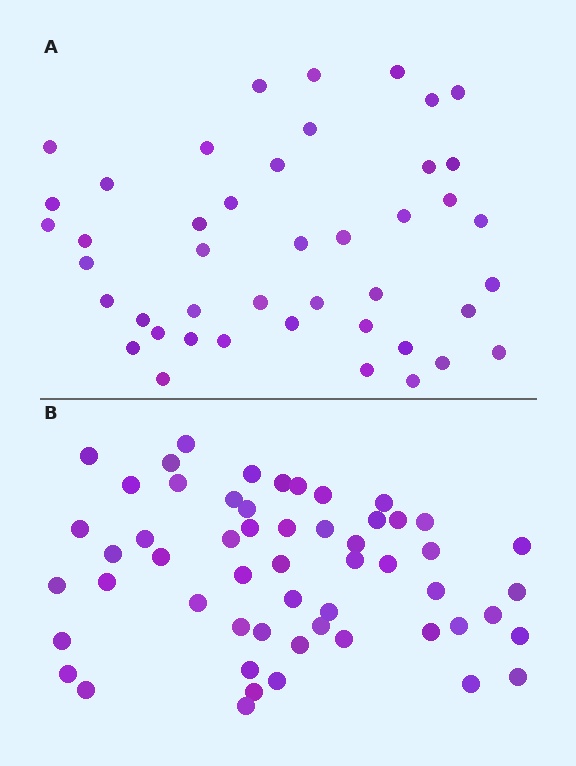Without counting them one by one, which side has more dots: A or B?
Region B (the bottom region) has more dots.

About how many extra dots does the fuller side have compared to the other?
Region B has roughly 12 or so more dots than region A.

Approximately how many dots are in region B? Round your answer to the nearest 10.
About 60 dots. (The exact count is 55, which rounds to 60.)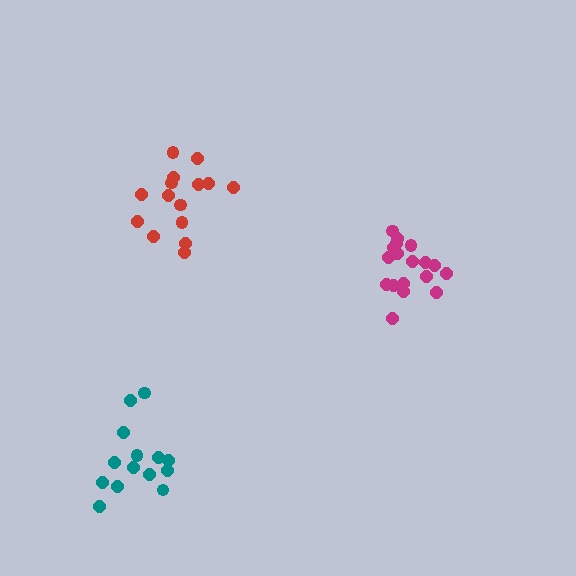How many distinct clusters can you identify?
There are 3 distinct clusters.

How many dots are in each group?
Group 1: 18 dots, Group 2: 14 dots, Group 3: 15 dots (47 total).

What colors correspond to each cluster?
The clusters are colored: magenta, teal, red.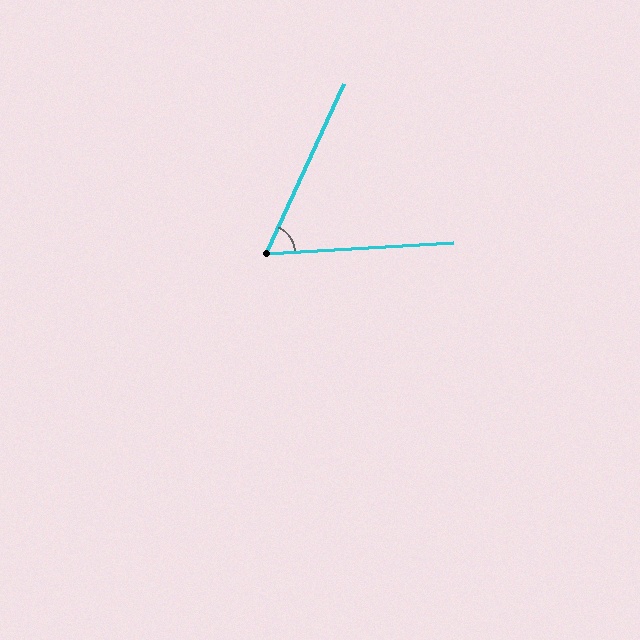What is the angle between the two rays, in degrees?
Approximately 62 degrees.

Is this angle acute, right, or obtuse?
It is acute.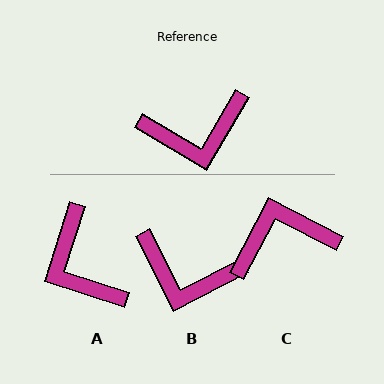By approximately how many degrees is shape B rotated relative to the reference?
Approximately 33 degrees clockwise.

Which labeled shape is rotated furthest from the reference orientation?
C, about 177 degrees away.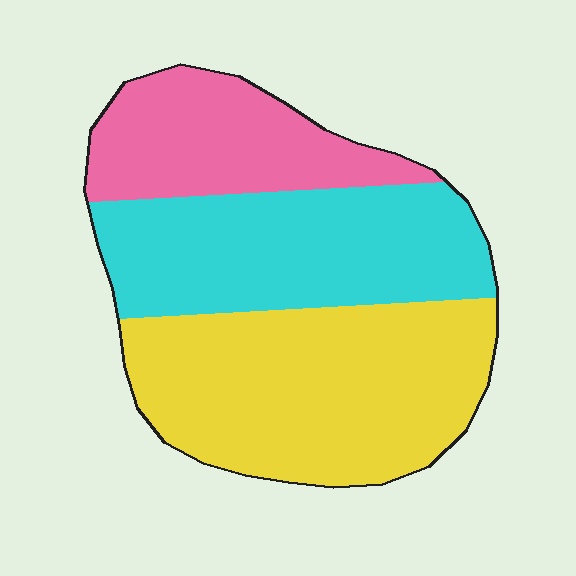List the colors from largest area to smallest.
From largest to smallest: yellow, cyan, pink.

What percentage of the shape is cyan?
Cyan takes up about one third (1/3) of the shape.